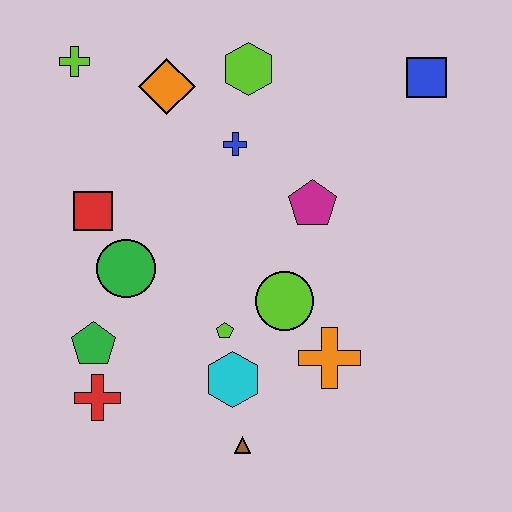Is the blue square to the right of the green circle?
Yes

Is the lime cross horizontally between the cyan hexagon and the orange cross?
No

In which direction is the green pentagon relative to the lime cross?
The green pentagon is below the lime cross.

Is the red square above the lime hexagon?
No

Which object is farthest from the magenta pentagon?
The red cross is farthest from the magenta pentagon.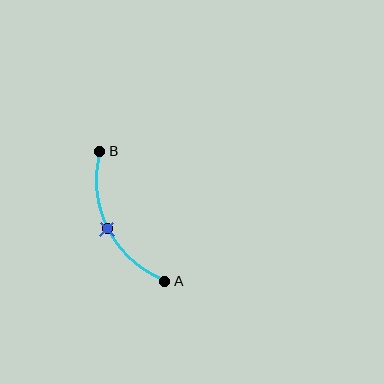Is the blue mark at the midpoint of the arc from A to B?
Yes. The blue mark lies on the arc at equal arc-length from both A and B — it is the arc midpoint.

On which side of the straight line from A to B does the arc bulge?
The arc bulges to the left of the straight line connecting A and B.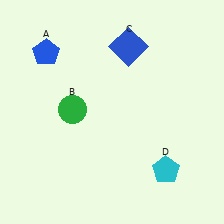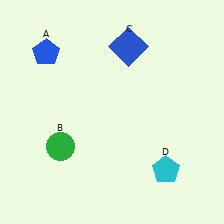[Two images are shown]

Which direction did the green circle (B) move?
The green circle (B) moved down.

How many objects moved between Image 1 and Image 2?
1 object moved between the two images.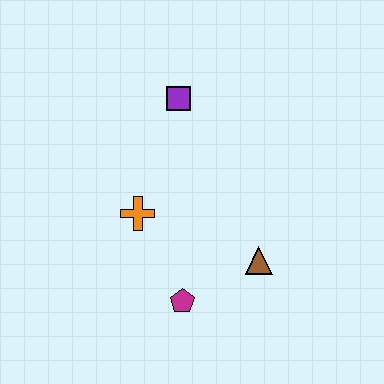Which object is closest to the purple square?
The orange cross is closest to the purple square.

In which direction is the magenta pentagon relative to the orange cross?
The magenta pentagon is below the orange cross.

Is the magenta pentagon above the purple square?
No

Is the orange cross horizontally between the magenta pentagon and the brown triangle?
No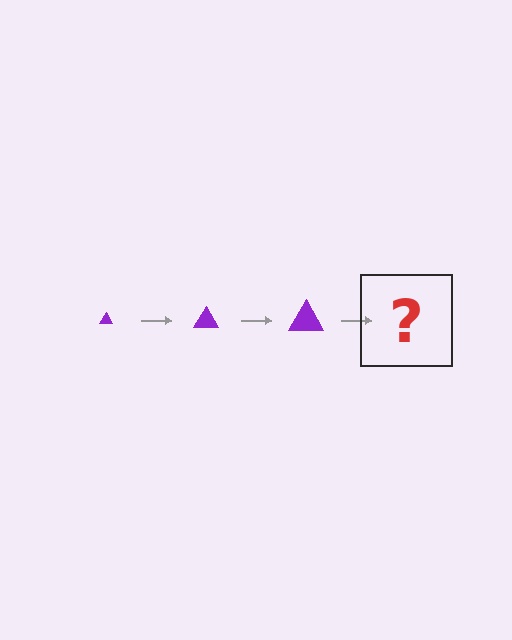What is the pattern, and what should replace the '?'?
The pattern is that the triangle gets progressively larger each step. The '?' should be a purple triangle, larger than the previous one.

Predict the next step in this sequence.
The next step is a purple triangle, larger than the previous one.